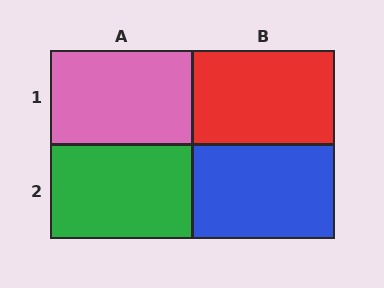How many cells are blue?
1 cell is blue.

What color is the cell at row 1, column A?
Pink.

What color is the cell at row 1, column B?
Red.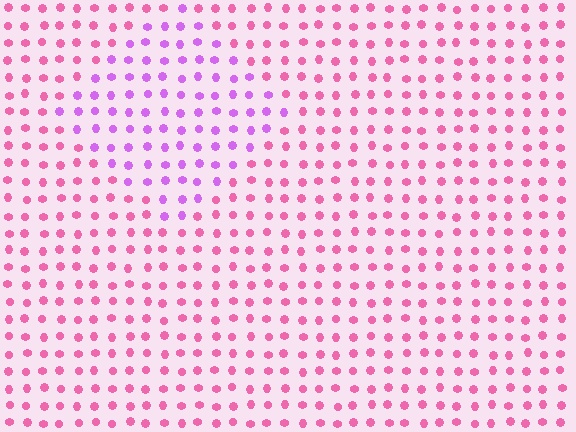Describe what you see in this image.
The image is filled with small pink elements in a uniform arrangement. A diamond-shaped region is visible where the elements are tinted to a slightly different hue, forming a subtle color boundary.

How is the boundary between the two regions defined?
The boundary is defined purely by a slight shift in hue (about 41 degrees). Spacing, size, and orientation are identical on both sides.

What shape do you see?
I see a diamond.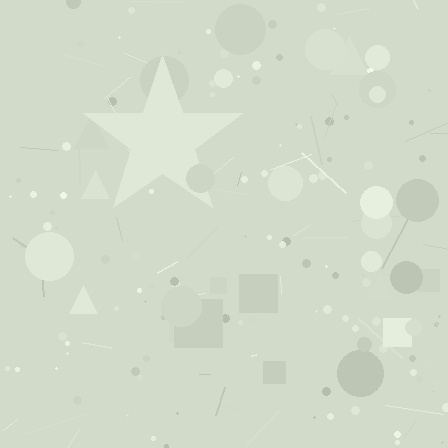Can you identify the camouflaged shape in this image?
The camouflaged shape is a star.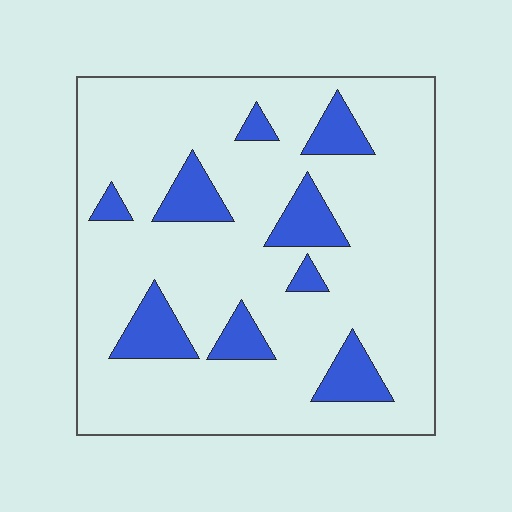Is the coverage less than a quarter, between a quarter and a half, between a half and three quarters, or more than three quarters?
Less than a quarter.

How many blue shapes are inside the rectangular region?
9.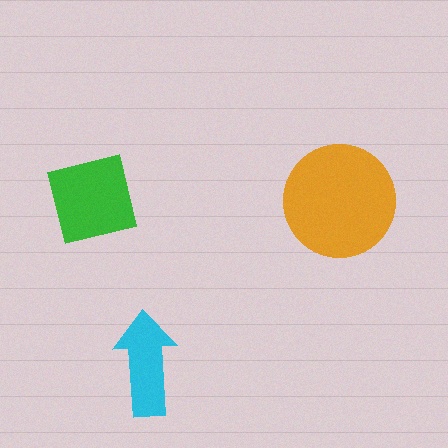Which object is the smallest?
The cyan arrow.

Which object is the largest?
The orange circle.